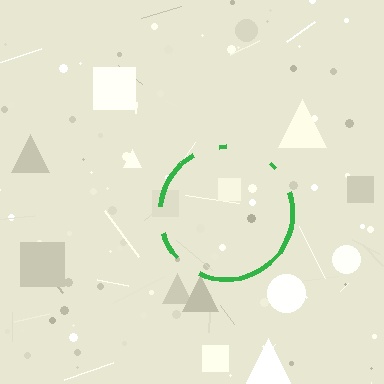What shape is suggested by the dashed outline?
The dashed outline suggests a circle.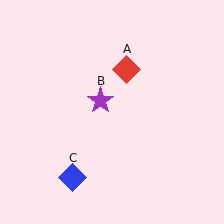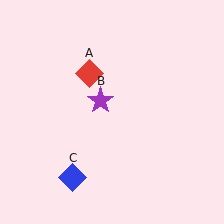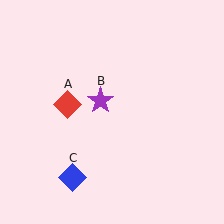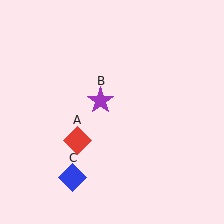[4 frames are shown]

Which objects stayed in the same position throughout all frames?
Purple star (object B) and blue diamond (object C) remained stationary.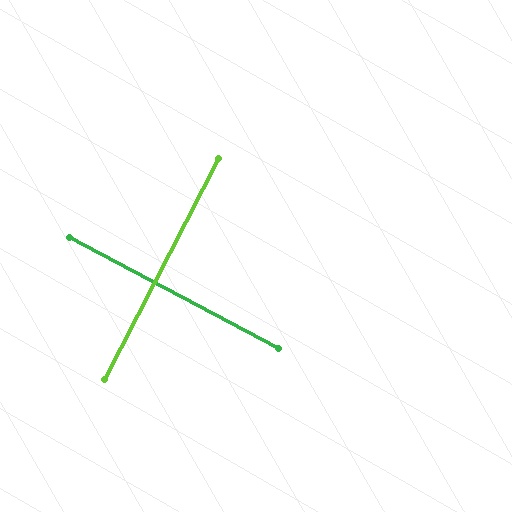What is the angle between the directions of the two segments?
Approximately 89 degrees.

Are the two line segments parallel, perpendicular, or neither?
Perpendicular — they meet at approximately 89°.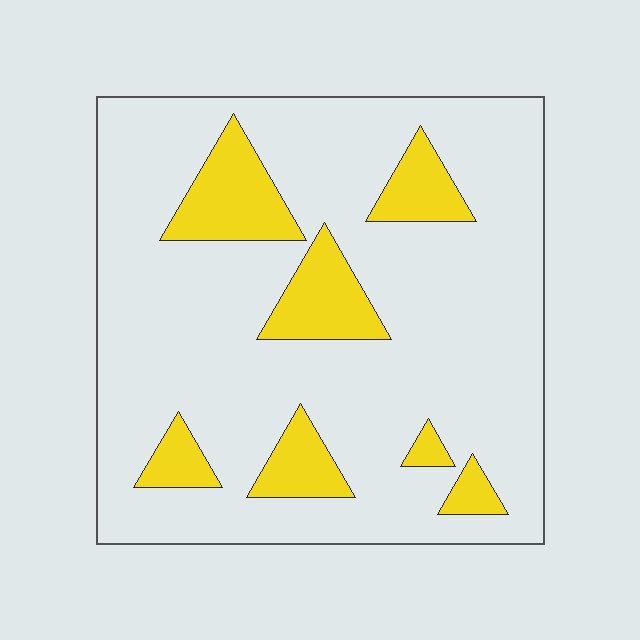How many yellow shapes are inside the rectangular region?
7.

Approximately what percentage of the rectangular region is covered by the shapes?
Approximately 20%.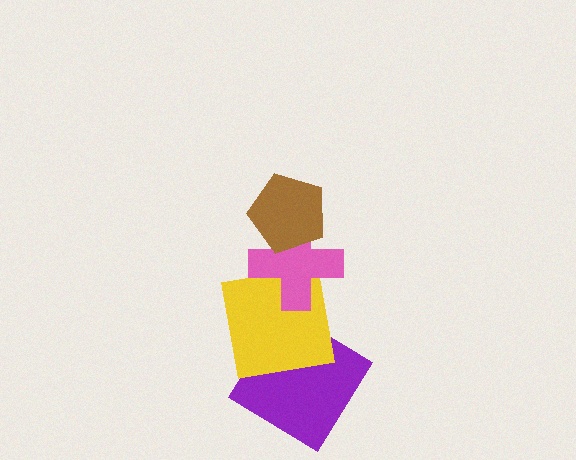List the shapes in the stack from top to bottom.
From top to bottom: the brown pentagon, the pink cross, the yellow square, the purple diamond.